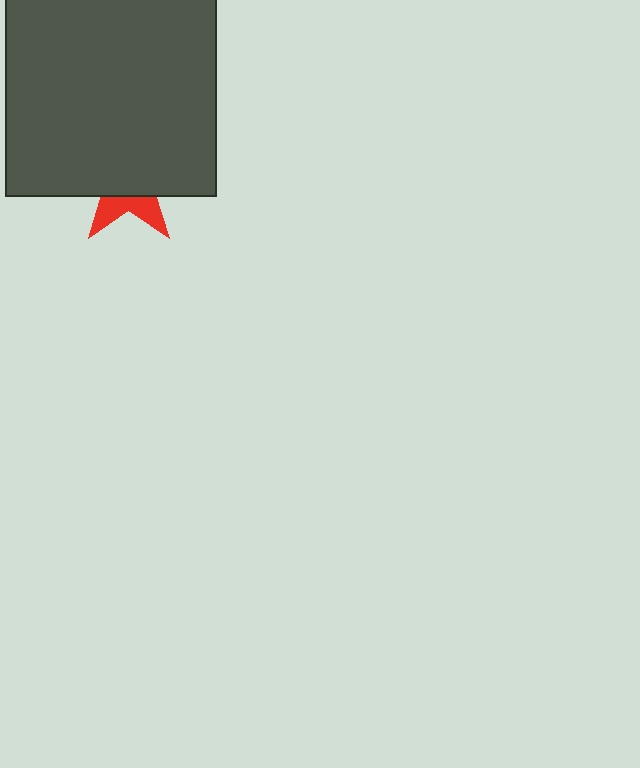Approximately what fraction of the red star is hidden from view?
Roughly 69% of the red star is hidden behind the dark gray square.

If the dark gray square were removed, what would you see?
You would see the complete red star.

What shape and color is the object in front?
The object in front is a dark gray square.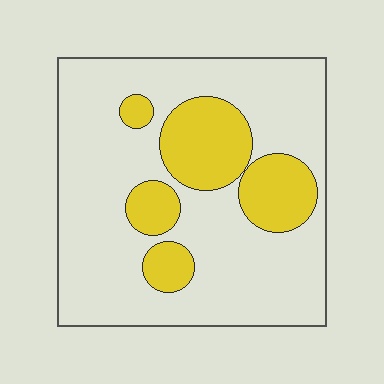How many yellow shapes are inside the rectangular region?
5.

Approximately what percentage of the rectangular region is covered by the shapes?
Approximately 25%.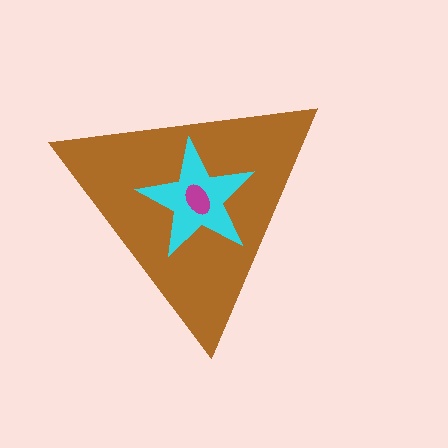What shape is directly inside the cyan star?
The magenta ellipse.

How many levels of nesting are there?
3.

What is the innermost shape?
The magenta ellipse.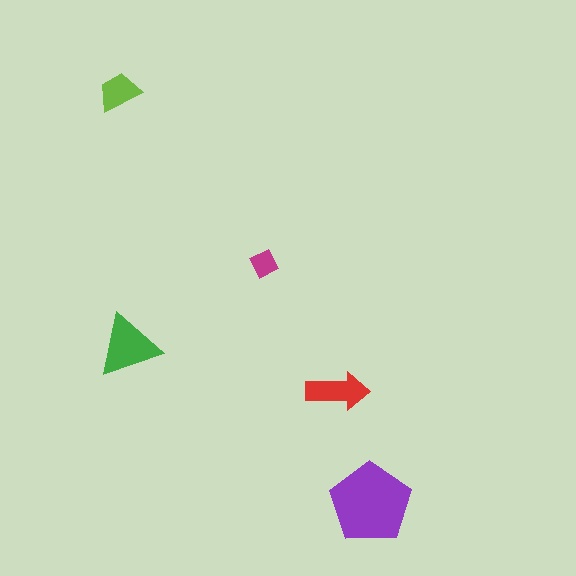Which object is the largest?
The purple pentagon.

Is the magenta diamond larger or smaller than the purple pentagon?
Smaller.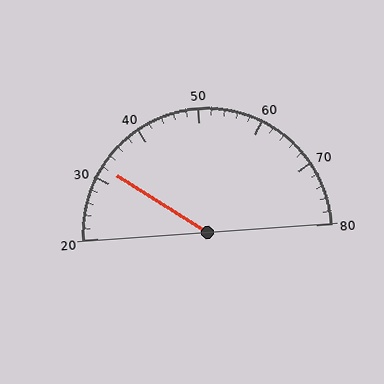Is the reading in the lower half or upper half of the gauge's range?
The reading is in the lower half of the range (20 to 80).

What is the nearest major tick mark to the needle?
The nearest major tick mark is 30.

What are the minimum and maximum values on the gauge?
The gauge ranges from 20 to 80.